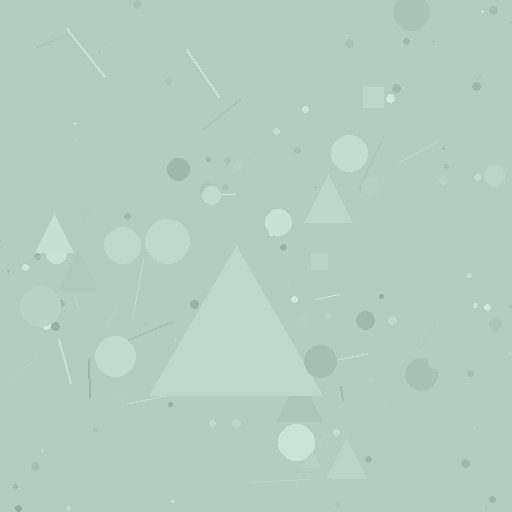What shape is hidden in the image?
A triangle is hidden in the image.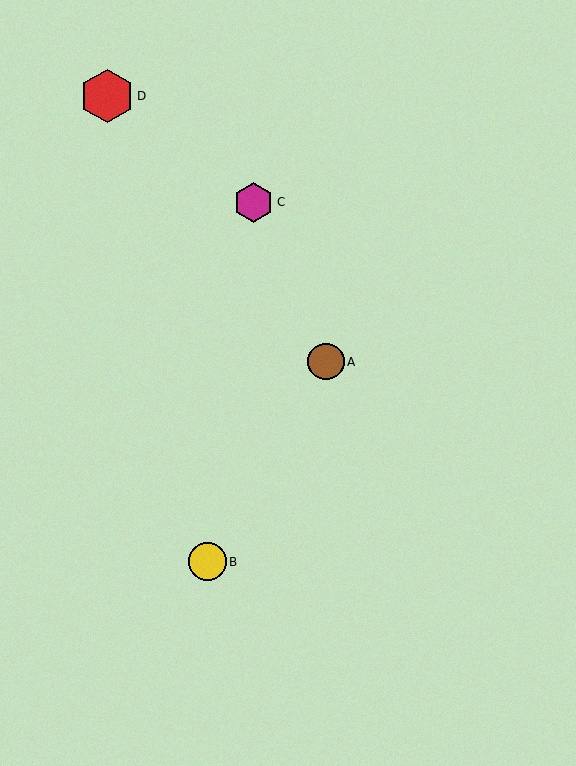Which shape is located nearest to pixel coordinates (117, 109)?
The red hexagon (labeled D) at (107, 96) is nearest to that location.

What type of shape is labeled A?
Shape A is a brown circle.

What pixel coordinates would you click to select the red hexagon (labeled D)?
Click at (107, 96) to select the red hexagon D.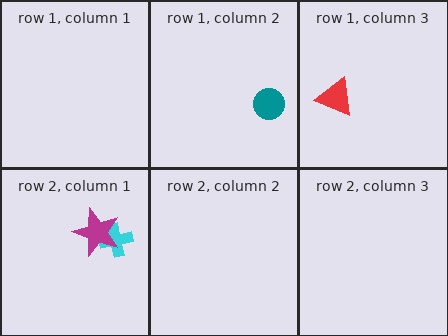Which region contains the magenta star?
The row 2, column 1 region.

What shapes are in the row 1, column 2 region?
The teal circle.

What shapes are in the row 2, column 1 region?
The cyan cross, the magenta star.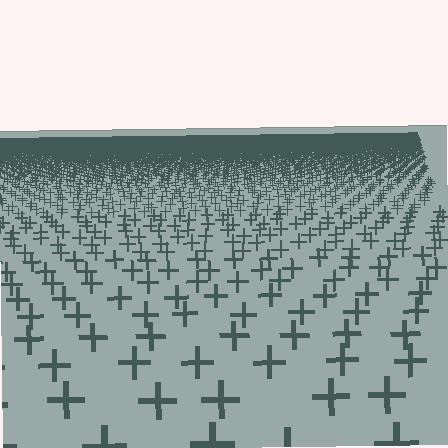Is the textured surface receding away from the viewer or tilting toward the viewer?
The surface is receding away from the viewer. Texture elements get smaller and denser toward the top.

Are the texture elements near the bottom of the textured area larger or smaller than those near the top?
Larger. Near the bottom, elements are closer to the viewer and appear at a bigger on-screen size.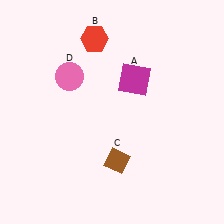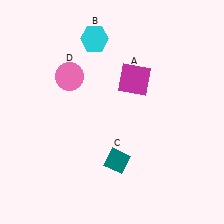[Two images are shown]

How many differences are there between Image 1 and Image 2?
There are 2 differences between the two images.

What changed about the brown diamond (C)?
In Image 1, C is brown. In Image 2, it changed to teal.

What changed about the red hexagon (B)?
In Image 1, B is red. In Image 2, it changed to cyan.